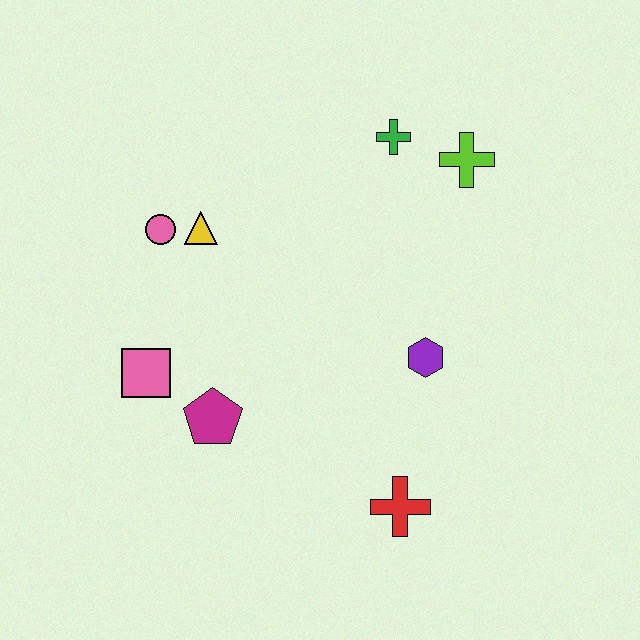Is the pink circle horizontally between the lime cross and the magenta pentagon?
No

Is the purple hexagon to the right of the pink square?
Yes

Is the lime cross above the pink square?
Yes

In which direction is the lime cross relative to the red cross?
The lime cross is above the red cross.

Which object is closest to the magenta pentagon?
The pink square is closest to the magenta pentagon.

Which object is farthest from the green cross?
The red cross is farthest from the green cross.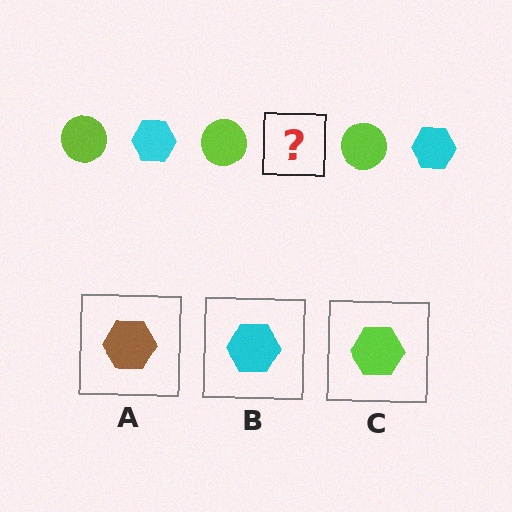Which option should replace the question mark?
Option B.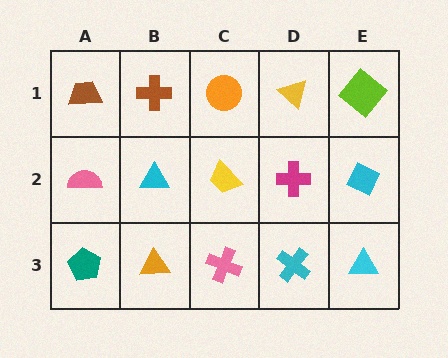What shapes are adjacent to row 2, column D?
A yellow triangle (row 1, column D), a cyan cross (row 3, column D), a yellow trapezoid (row 2, column C), a cyan diamond (row 2, column E).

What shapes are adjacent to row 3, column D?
A magenta cross (row 2, column D), a pink cross (row 3, column C), a cyan triangle (row 3, column E).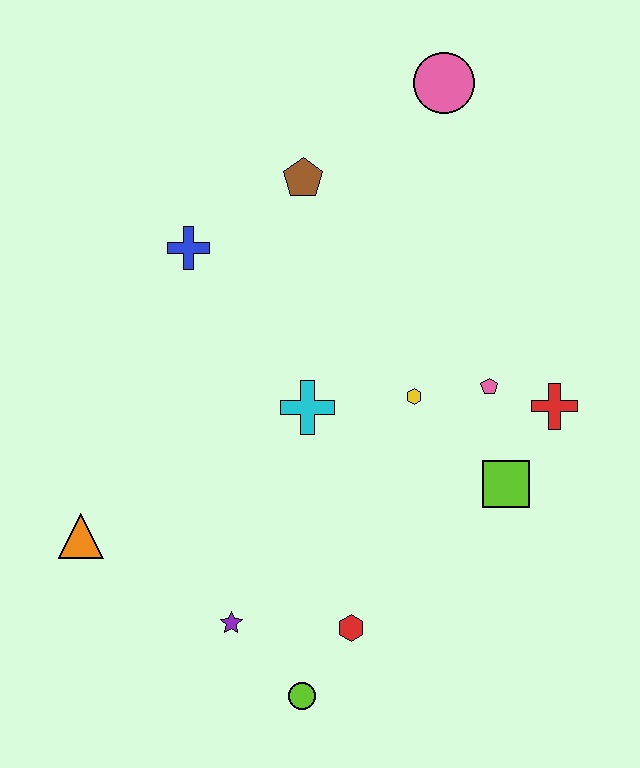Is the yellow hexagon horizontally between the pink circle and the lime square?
No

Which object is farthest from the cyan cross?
The pink circle is farthest from the cyan cross.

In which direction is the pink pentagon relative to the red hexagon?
The pink pentagon is above the red hexagon.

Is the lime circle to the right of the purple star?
Yes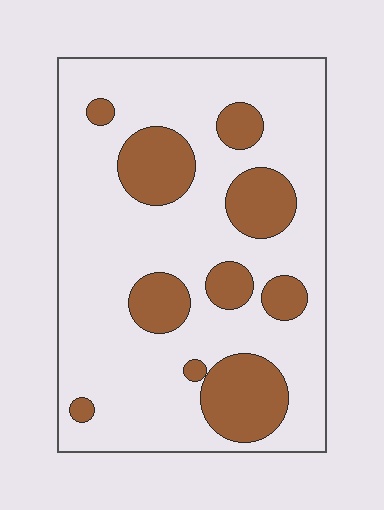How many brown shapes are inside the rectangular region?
10.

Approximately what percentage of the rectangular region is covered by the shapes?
Approximately 25%.